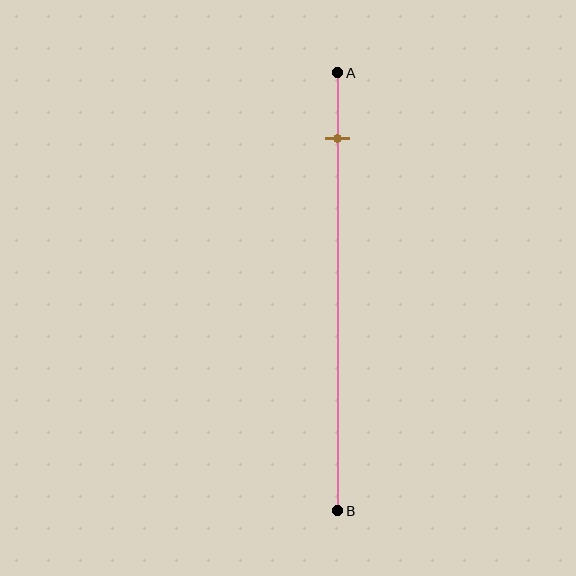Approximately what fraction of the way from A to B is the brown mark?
The brown mark is approximately 15% of the way from A to B.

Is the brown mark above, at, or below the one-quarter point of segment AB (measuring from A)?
The brown mark is above the one-quarter point of segment AB.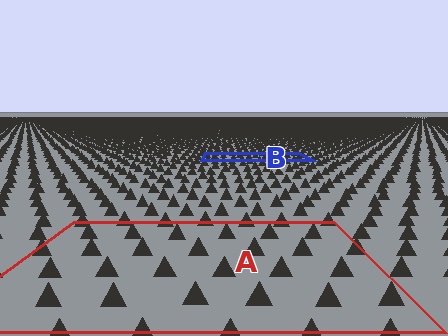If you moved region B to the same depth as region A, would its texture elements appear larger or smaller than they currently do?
They would appear larger. At a closer depth, the same texture elements are projected at a bigger on-screen size.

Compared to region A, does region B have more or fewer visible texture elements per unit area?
Region B has more texture elements per unit area — they are packed more densely because it is farther away.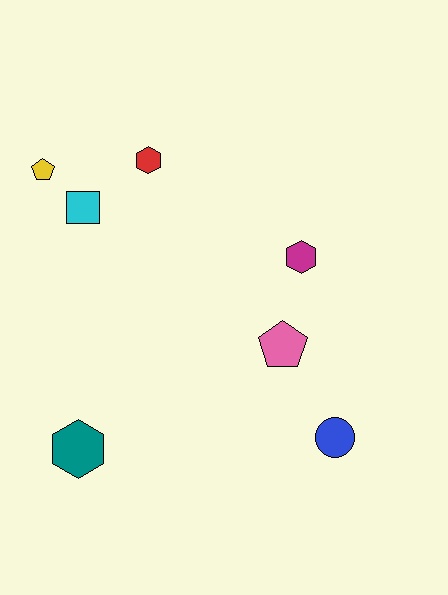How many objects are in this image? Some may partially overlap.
There are 7 objects.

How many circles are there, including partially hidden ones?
There is 1 circle.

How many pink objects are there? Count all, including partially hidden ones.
There is 1 pink object.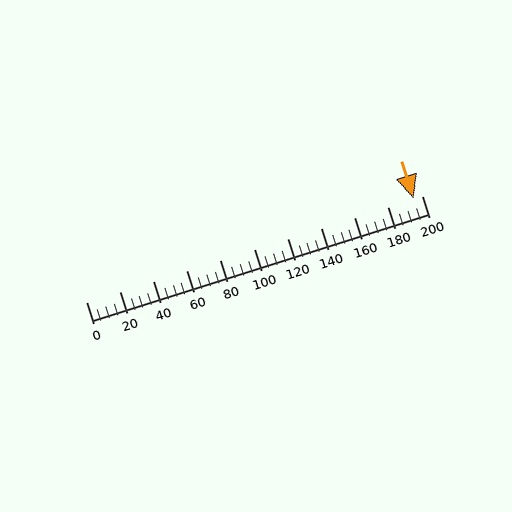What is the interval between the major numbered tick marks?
The major tick marks are spaced 20 units apart.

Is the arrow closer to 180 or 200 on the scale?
The arrow is closer to 200.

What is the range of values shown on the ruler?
The ruler shows values from 0 to 200.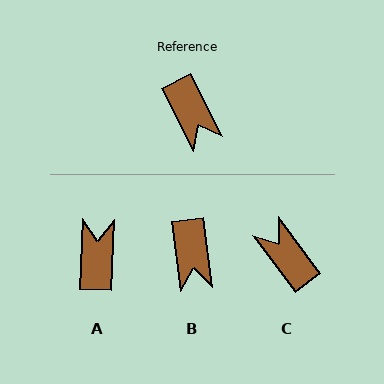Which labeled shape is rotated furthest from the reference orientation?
C, about 170 degrees away.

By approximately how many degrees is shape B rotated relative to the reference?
Approximately 20 degrees clockwise.